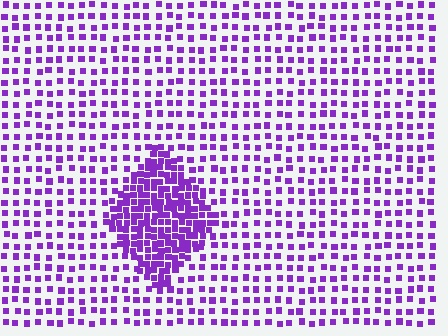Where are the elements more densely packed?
The elements are more densely packed inside the diamond boundary.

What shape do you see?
I see a diamond.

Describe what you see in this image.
The image contains small purple elements arranged at two different densities. A diamond-shaped region is visible where the elements are more densely packed than the surrounding area.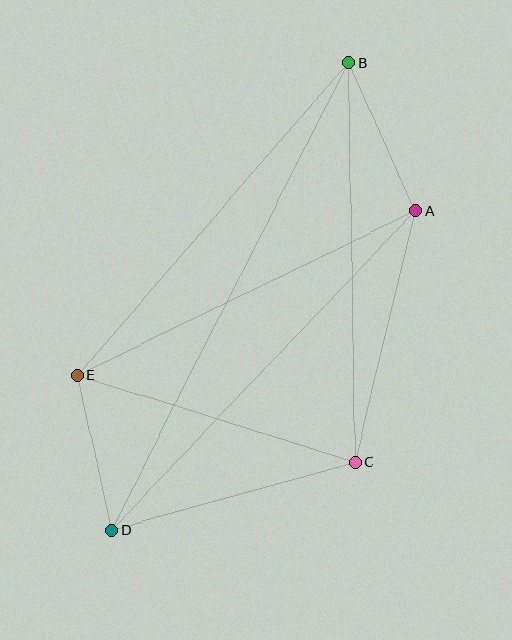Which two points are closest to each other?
Points D and E are closest to each other.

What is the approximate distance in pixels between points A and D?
The distance between A and D is approximately 440 pixels.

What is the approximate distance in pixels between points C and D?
The distance between C and D is approximately 253 pixels.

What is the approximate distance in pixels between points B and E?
The distance between B and E is approximately 414 pixels.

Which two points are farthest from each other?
Points B and D are farthest from each other.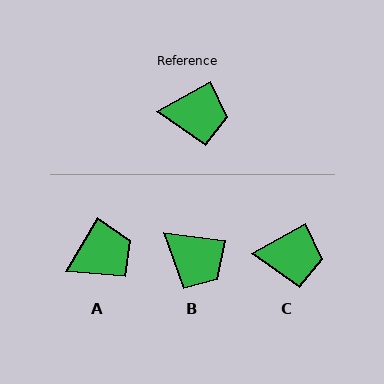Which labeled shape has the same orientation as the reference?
C.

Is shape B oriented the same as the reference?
No, it is off by about 36 degrees.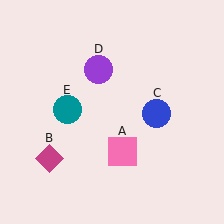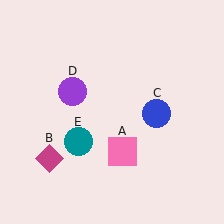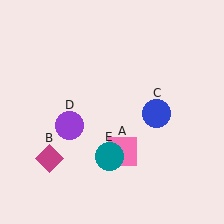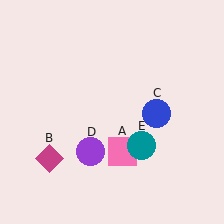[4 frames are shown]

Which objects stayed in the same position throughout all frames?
Pink square (object A) and magenta diamond (object B) and blue circle (object C) remained stationary.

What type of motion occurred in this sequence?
The purple circle (object D), teal circle (object E) rotated counterclockwise around the center of the scene.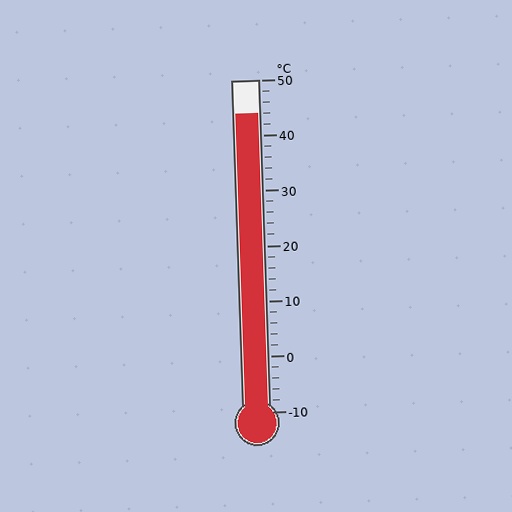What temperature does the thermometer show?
The thermometer shows approximately 44°C.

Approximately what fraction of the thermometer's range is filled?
The thermometer is filled to approximately 90% of its range.